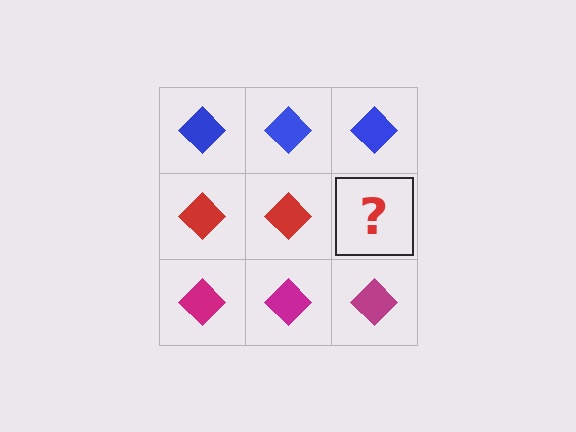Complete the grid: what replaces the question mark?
The question mark should be replaced with a red diamond.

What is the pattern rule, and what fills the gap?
The rule is that each row has a consistent color. The gap should be filled with a red diamond.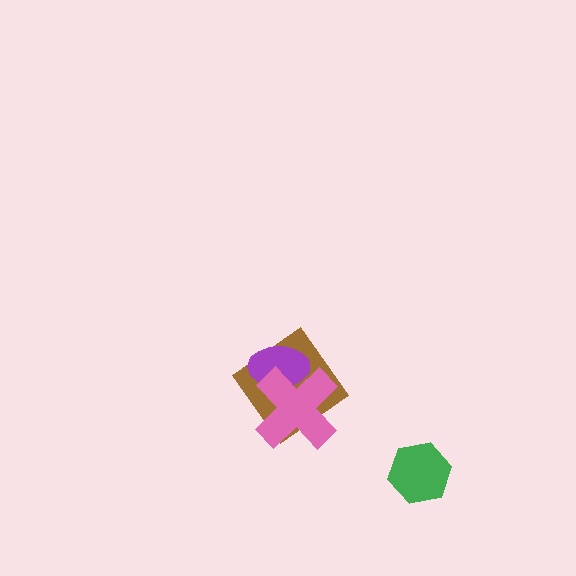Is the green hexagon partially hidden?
No, no other shape covers it.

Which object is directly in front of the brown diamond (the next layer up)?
The purple ellipse is directly in front of the brown diamond.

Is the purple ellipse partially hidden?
Yes, it is partially covered by another shape.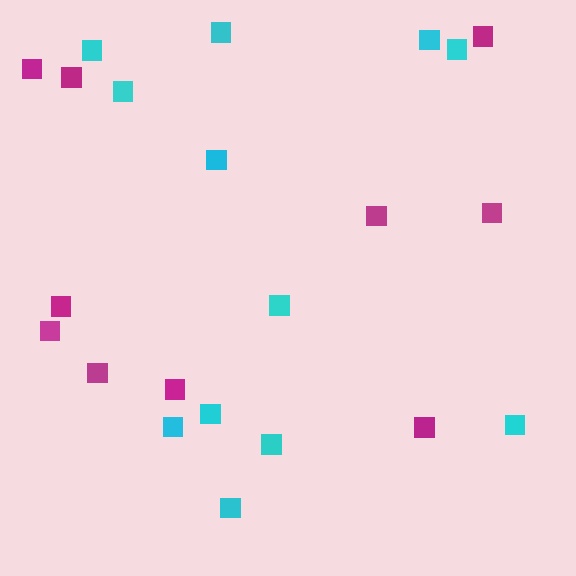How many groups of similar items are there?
There are 2 groups: one group of cyan squares (12) and one group of magenta squares (10).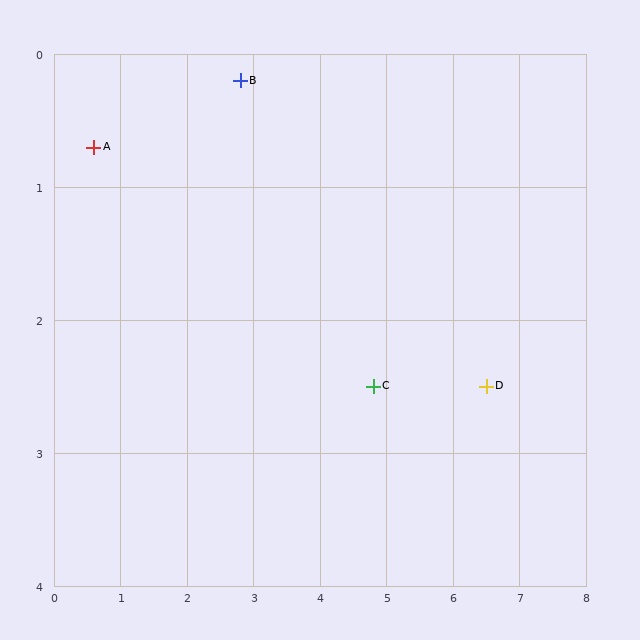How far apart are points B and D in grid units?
Points B and D are about 4.4 grid units apart.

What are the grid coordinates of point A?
Point A is at approximately (0.6, 0.7).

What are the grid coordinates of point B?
Point B is at approximately (2.8, 0.2).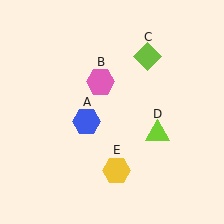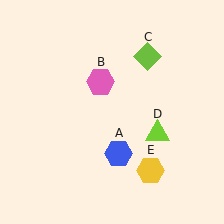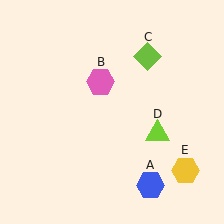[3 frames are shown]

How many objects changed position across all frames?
2 objects changed position: blue hexagon (object A), yellow hexagon (object E).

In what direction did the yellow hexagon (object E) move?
The yellow hexagon (object E) moved right.